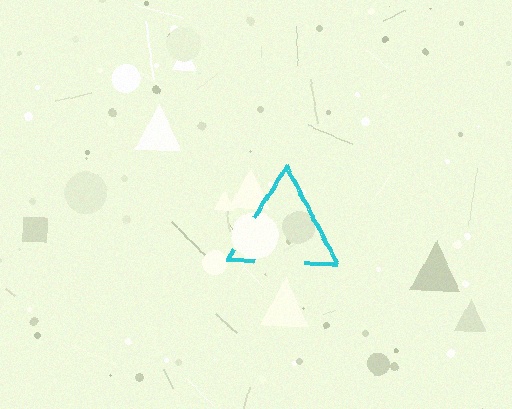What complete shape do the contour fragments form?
The contour fragments form a triangle.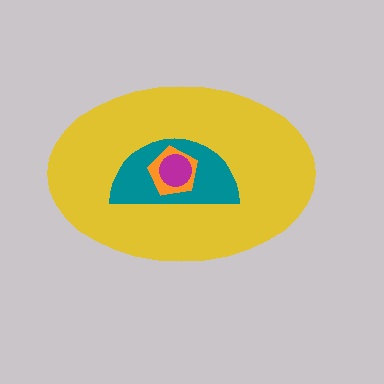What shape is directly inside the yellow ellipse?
The teal semicircle.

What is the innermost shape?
The magenta circle.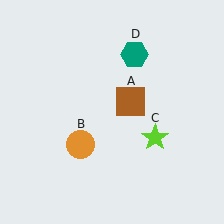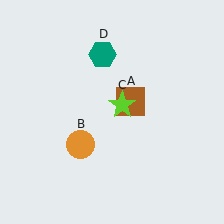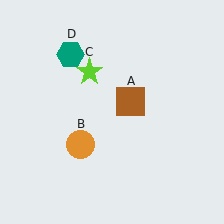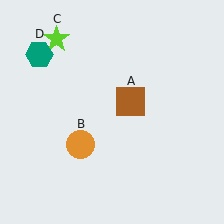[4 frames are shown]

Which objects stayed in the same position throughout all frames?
Brown square (object A) and orange circle (object B) remained stationary.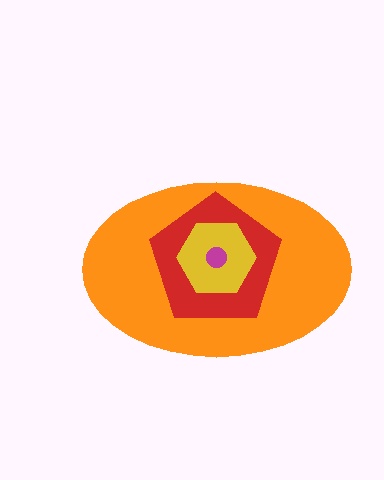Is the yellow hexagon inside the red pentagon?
Yes.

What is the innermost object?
The magenta circle.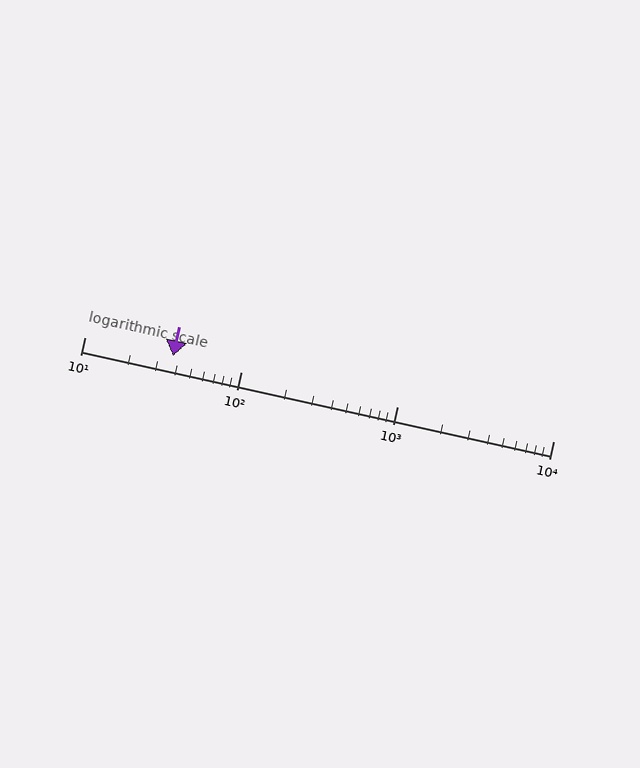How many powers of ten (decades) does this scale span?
The scale spans 3 decades, from 10 to 10000.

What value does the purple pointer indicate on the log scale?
The pointer indicates approximately 37.